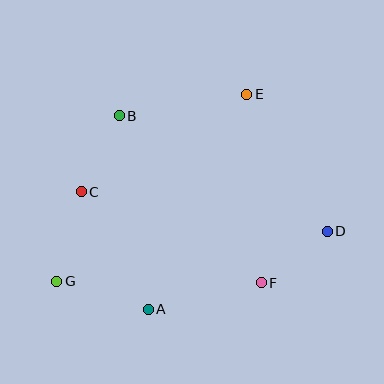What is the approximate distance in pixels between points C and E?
The distance between C and E is approximately 192 pixels.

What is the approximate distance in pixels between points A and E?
The distance between A and E is approximately 237 pixels.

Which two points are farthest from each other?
Points D and G are farthest from each other.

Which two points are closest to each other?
Points D and F are closest to each other.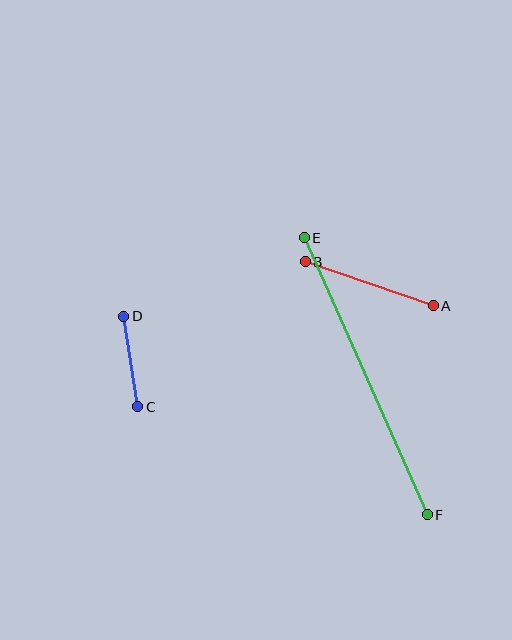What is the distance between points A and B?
The distance is approximately 135 pixels.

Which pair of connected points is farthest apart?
Points E and F are farthest apart.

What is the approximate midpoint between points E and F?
The midpoint is at approximately (366, 376) pixels.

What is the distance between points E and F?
The distance is approximately 303 pixels.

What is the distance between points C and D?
The distance is approximately 91 pixels.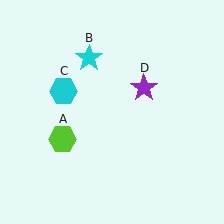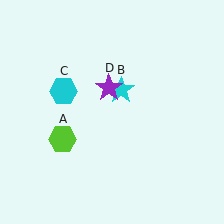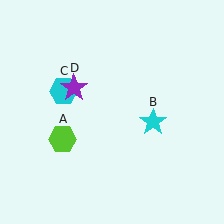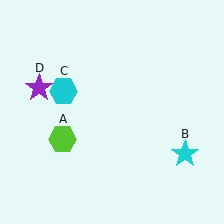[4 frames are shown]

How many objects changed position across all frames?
2 objects changed position: cyan star (object B), purple star (object D).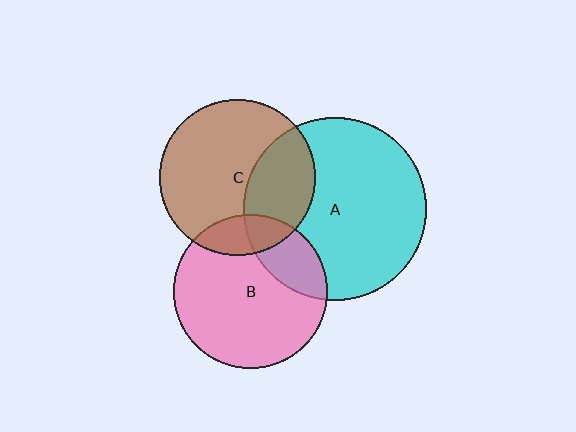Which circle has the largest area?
Circle A (cyan).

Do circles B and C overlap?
Yes.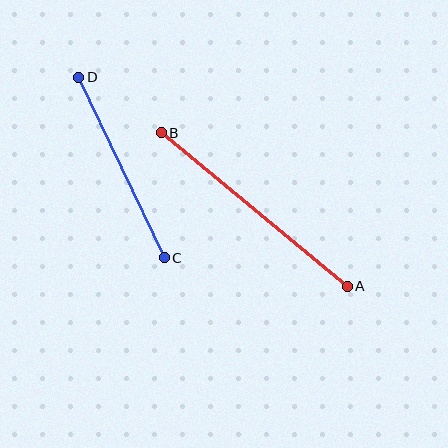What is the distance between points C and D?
The distance is approximately 200 pixels.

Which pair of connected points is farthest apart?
Points A and B are farthest apart.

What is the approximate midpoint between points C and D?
The midpoint is at approximately (122, 168) pixels.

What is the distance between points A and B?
The distance is approximately 241 pixels.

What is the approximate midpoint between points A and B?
The midpoint is at approximately (254, 209) pixels.